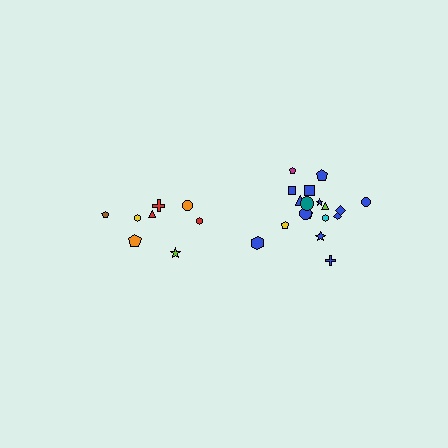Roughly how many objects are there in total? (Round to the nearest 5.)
Roughly 25 objects in total.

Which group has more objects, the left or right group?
The right group.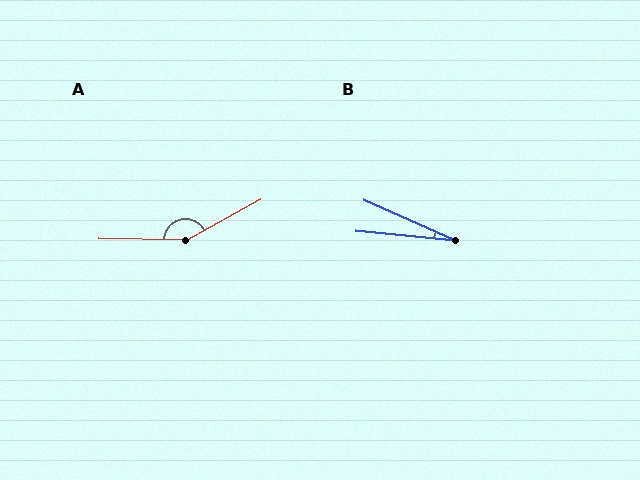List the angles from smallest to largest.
B (18°), A (150°).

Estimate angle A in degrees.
Approximately 150 degrees.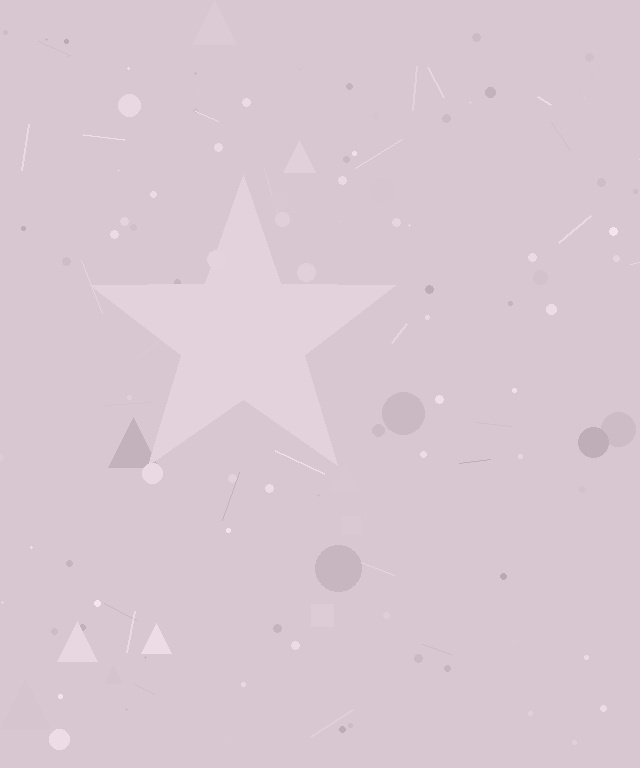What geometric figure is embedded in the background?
A star is embedded in the background.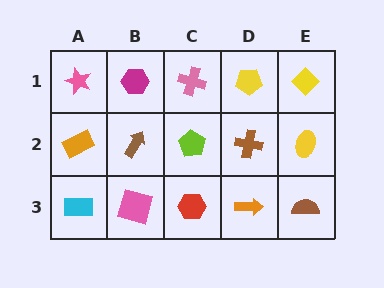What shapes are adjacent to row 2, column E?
A yellow diamond (row 1, column E), a brown semicircle (row 3, column E), a brown cross (row 2, column D).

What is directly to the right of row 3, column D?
A brown semicircle.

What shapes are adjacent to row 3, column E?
A yellow ellipse (row 2, column E), an orange arrow (row 3, column D).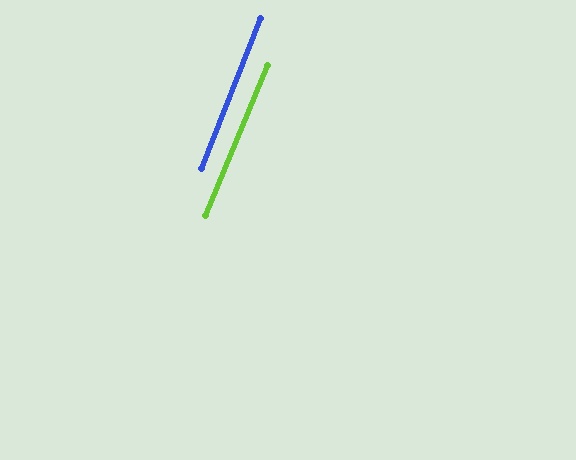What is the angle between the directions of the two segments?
Approximately 1 degree.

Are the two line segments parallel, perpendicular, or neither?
Parallel — their directions differ by only 1.1°.